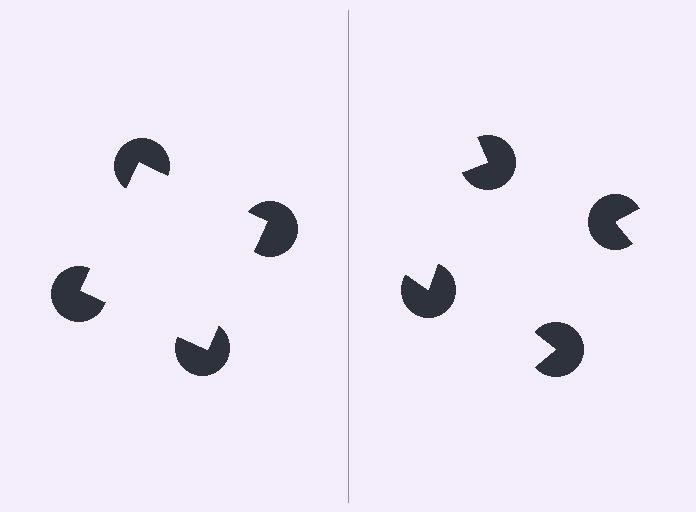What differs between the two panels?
The pac-man discs are positioned identically on both sides; only the wedge orientations differ. On the left they align to a square; on the right they are misaligned.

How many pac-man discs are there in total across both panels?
8 — 4 on each side.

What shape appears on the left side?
An illusory square.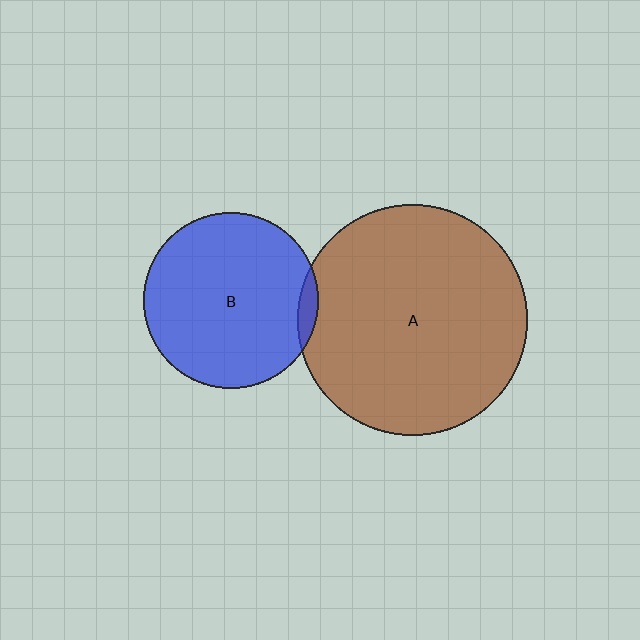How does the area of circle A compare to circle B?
Approximately 1.7 times.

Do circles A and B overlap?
Yes.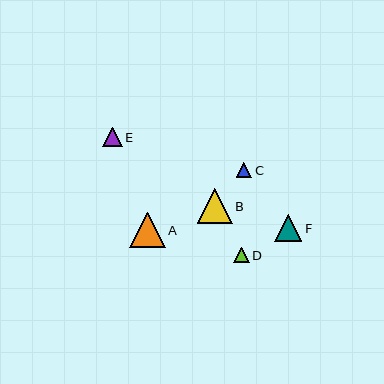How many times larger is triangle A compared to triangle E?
Triangle A is approximately 1.8 times the size of triangle E.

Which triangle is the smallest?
Triangle D is the smallest with a size of approximately 15 pixels.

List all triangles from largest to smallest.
From largest to smallest: A, B, F, E, C, D.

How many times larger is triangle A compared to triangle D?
Triangle A is approximately 2.3 times the size of triangle D.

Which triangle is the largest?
Triangle A is the largest with a size of approximately 35 pixels.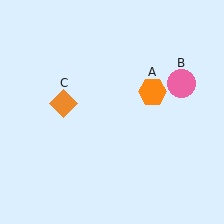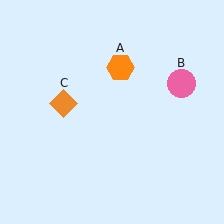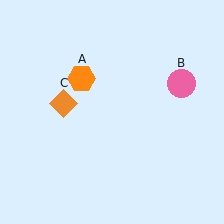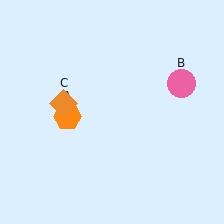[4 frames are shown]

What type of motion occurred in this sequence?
The orange hexagon (object A) rotated counterclockwise around the center of the scene.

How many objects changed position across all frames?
1 object changed position: orange hexagon (object A).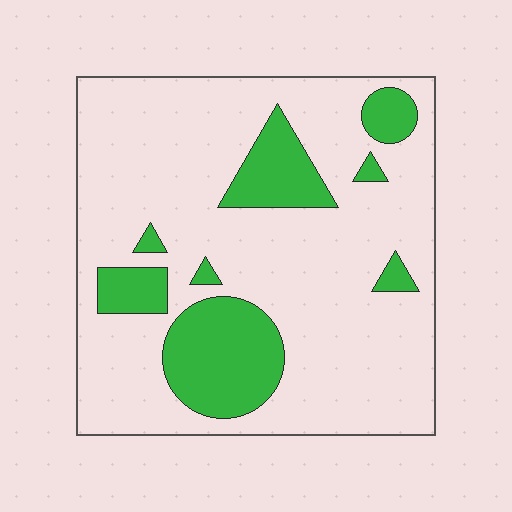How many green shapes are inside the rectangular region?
8.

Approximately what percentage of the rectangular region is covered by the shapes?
Approximately 20%.